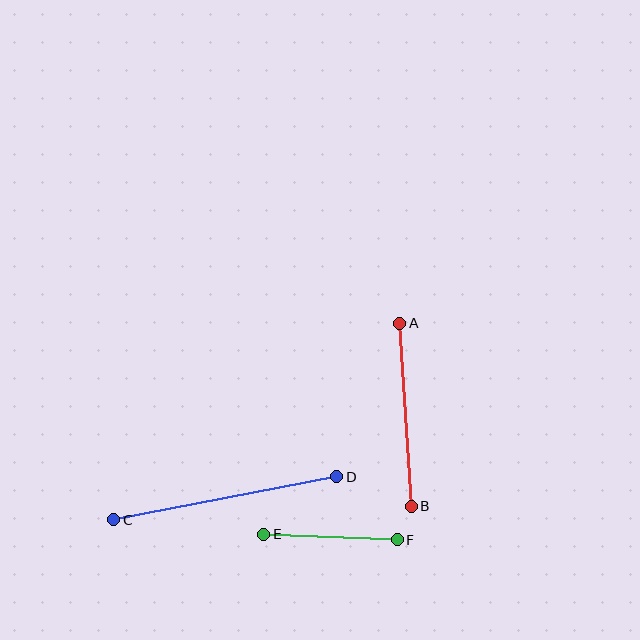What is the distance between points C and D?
The distance is approximately 227 pixels.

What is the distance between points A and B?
The distance is approximately 183 pixels.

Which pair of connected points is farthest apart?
Points C and D are farthest apart.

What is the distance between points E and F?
The distance is approximately 134 pixels.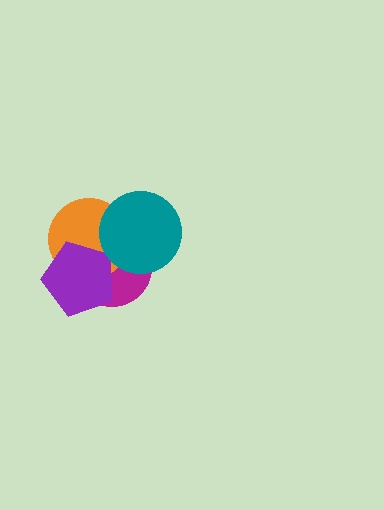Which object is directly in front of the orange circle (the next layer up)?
The purple pentagon is directly in front of the orange circle.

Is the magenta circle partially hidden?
Yes, it is partially covered by another shape.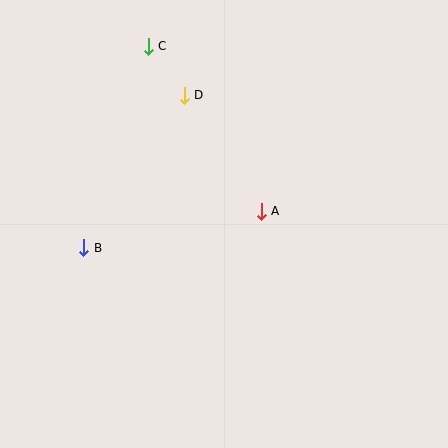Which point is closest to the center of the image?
Point A at (261, 211) is closest to the center.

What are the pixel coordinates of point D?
Point D is at (184, 95).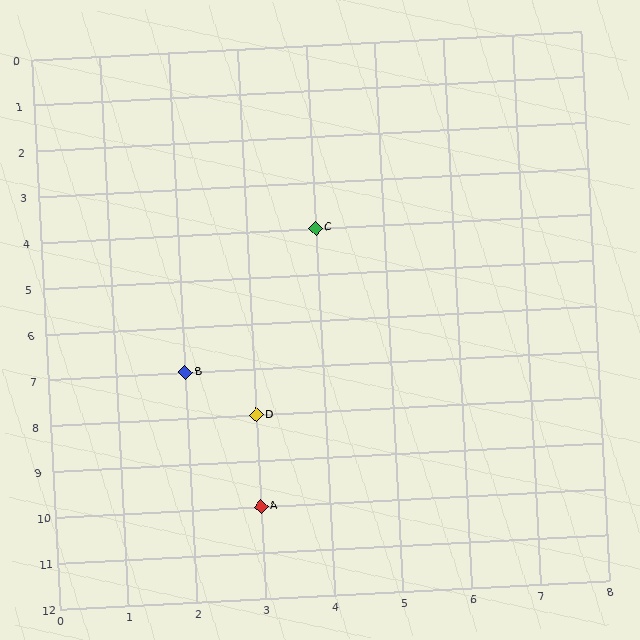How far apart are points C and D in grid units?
Points C and D are 1 column and 4 rows apart (about 4.1 grid units diagonally).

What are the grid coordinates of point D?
Point D is at grid coordinates (3, 8).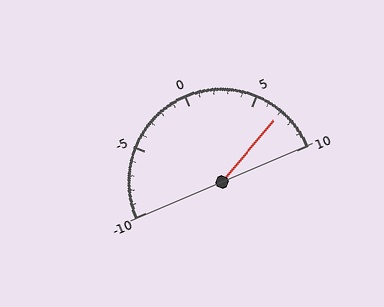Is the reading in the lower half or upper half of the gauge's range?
The reading is in the upper half of the range (-10 to 10).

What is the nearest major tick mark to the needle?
The nearest major tick mark is 5.